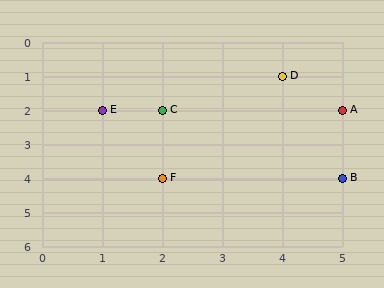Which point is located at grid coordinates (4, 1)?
Point D is at (4, 1).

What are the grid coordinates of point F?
Point F is at grid coordinates (2, 4).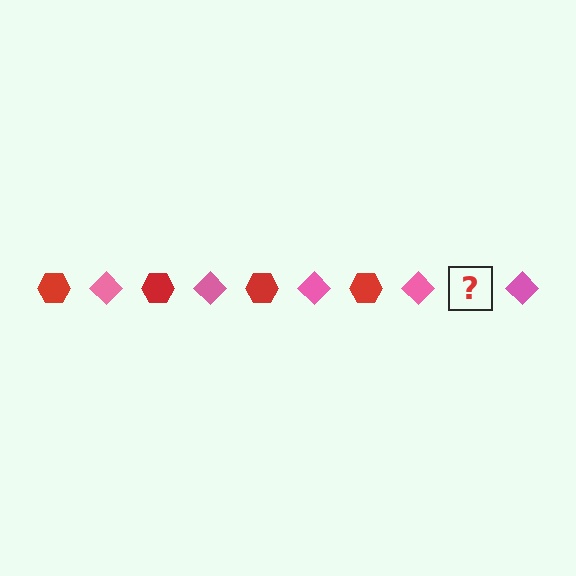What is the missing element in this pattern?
The missing element is a red hexagon.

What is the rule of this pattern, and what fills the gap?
The rule is that the pattern alternates between red hexagon and pink diamond. The gap should be filled with a red hexagon.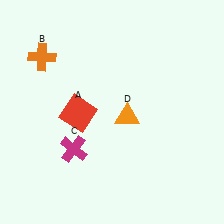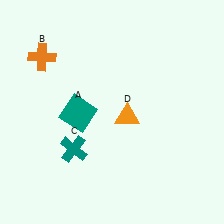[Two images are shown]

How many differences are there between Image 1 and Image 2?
There are 2 differences between the two images.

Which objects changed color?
A changed from red to teal. C changed from magenta to teal.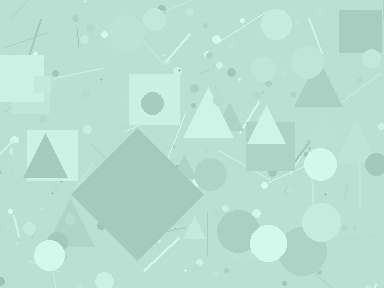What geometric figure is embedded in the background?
A diamond is embedded in the background.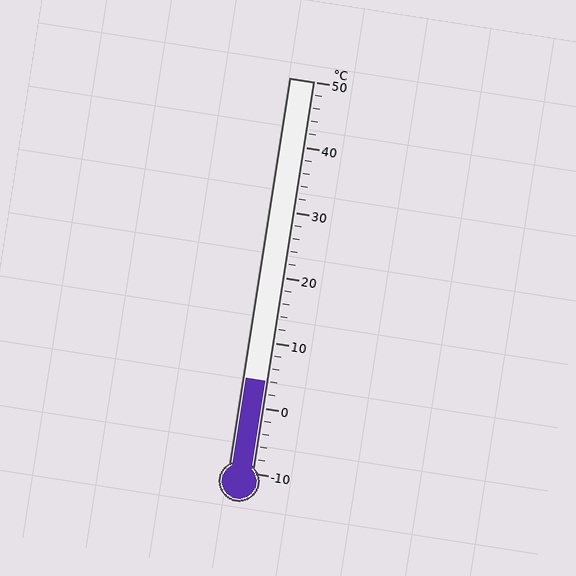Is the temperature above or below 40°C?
The temperature is below 40°C.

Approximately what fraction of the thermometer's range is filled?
The thermometer is filled to approximately 25% of its range.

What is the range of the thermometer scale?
The thermometer scale ranges from -10°C to 50°C.